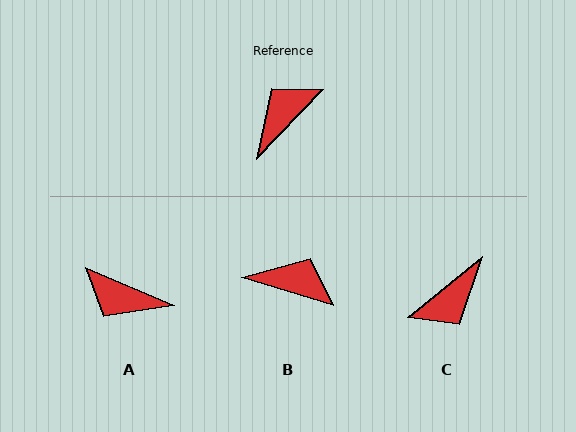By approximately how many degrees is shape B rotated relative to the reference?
Approximately 63 degrees clockwise.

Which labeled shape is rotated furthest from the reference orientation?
C, about 173 degrees away.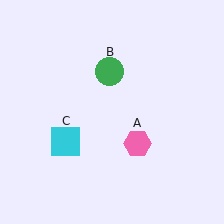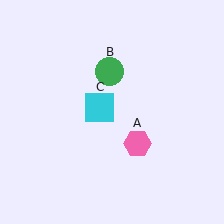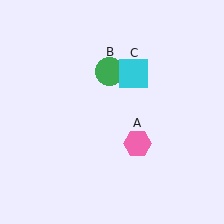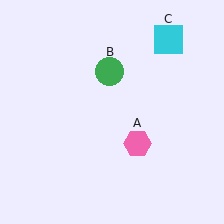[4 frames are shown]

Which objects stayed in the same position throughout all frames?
Pink hexagon (object A) and green circle (object B) remained stationary.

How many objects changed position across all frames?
1 object changed position: cyan square (object C).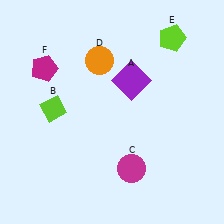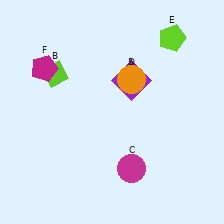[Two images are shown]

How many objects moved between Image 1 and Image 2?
2 objects moved between the two images.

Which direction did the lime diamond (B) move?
The lime diamond (B) moved up.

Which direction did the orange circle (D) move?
The orange circle (D) moved right.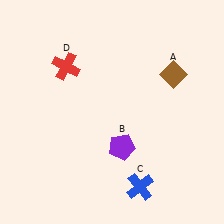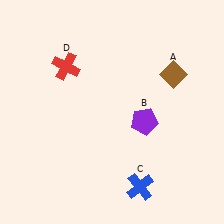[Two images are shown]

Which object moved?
The purple pentagon (B) moved up.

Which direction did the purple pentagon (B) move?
The purple pentagon (B) moved up.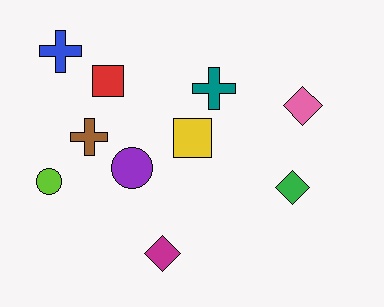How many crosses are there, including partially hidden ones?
There are 3 crosses.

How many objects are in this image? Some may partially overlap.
There are 10 objects.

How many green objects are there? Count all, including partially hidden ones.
There is 1 green object.